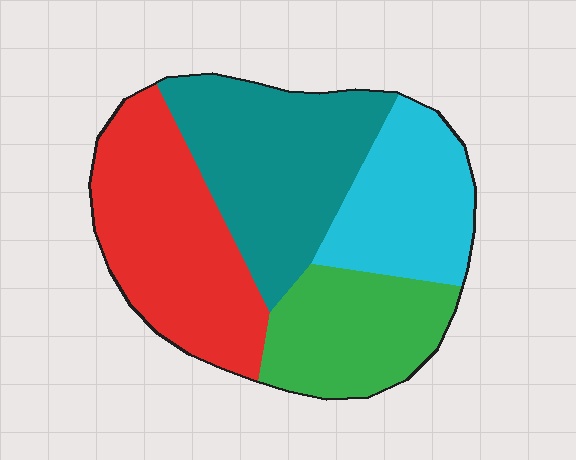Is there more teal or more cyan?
Teal.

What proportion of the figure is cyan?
Cyan covers 20% of the figure.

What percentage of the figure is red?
Red takes up about one third (1/3) of the figure.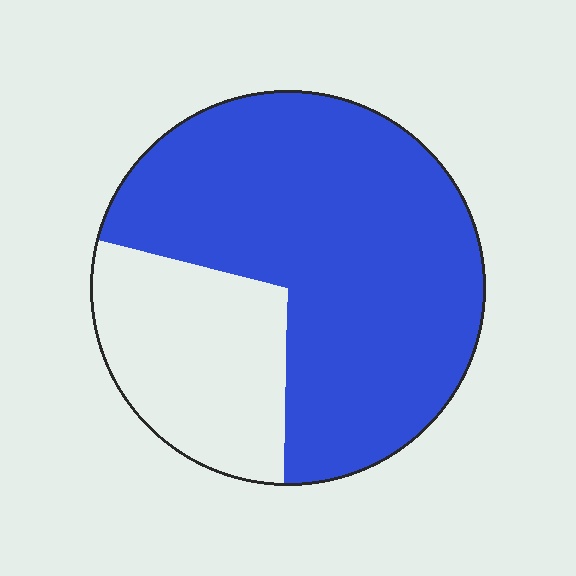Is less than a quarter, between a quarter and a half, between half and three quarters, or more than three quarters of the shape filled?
Between half and three quarters.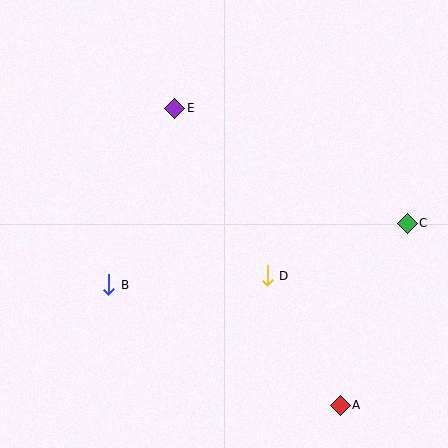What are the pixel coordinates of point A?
Point A is at (340, 405).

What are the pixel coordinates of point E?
Point E is at (175, 108).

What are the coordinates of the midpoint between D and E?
The midpoint between D and E is at (221, 192).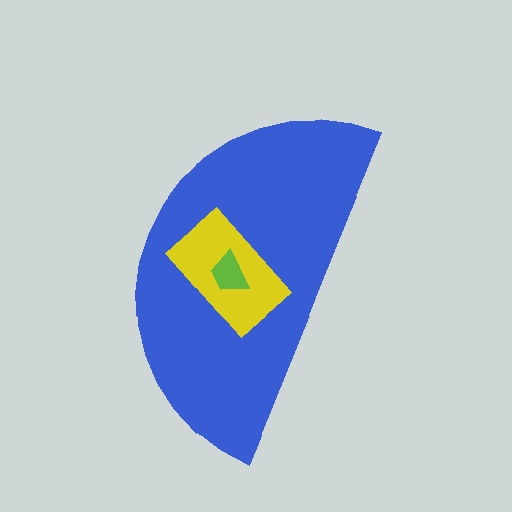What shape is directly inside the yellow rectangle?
The lime trapezoid.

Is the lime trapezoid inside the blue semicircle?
Yes.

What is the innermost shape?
The lime trapezoid.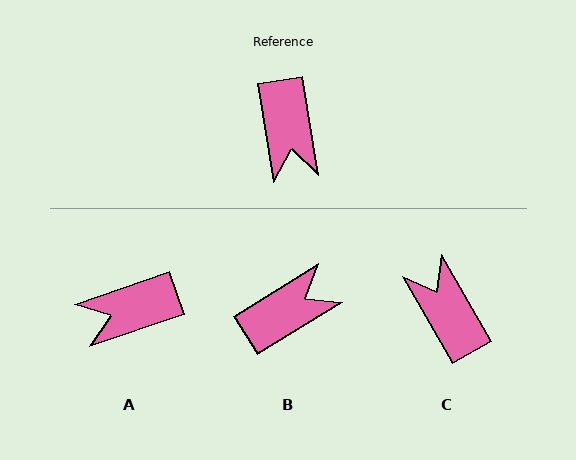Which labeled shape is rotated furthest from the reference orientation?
C, about 159 degrees away.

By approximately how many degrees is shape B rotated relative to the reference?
Approximately 113 degrees counter-clockwise.